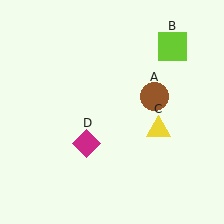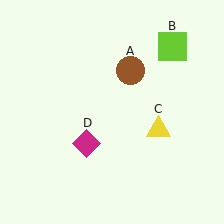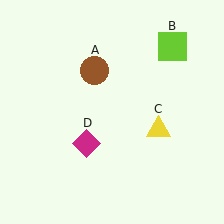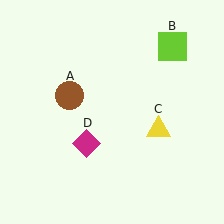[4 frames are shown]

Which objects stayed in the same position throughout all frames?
Lime square (object B) and yellow triangle (object C) and magenta diamond (object D) remained stationary.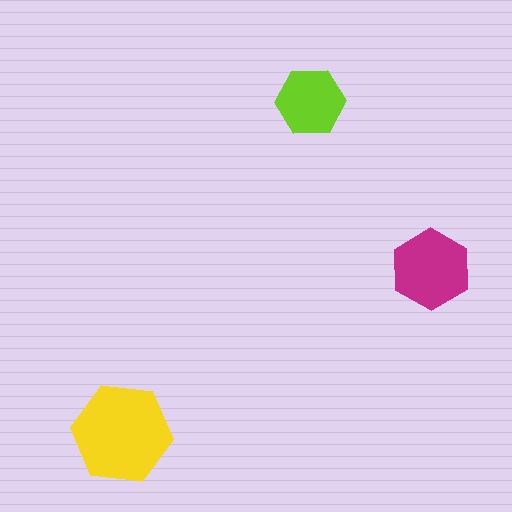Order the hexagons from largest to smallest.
the yellow one, the magenta one, the lime one.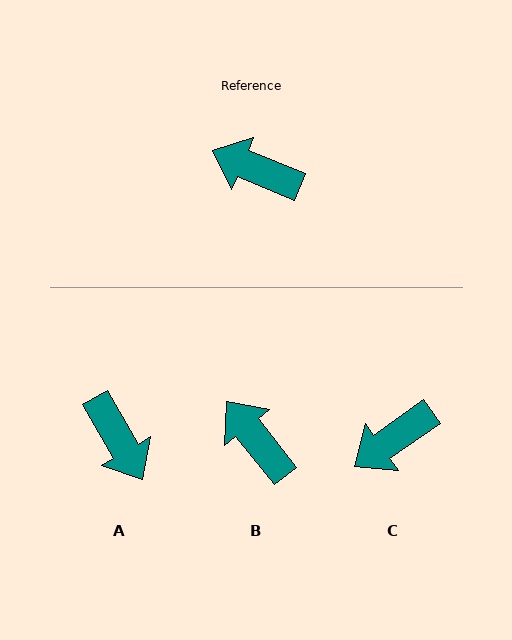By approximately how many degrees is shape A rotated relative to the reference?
Approximately 142 degrees counter-clockwise.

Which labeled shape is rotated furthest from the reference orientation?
A, about 142 degrees away.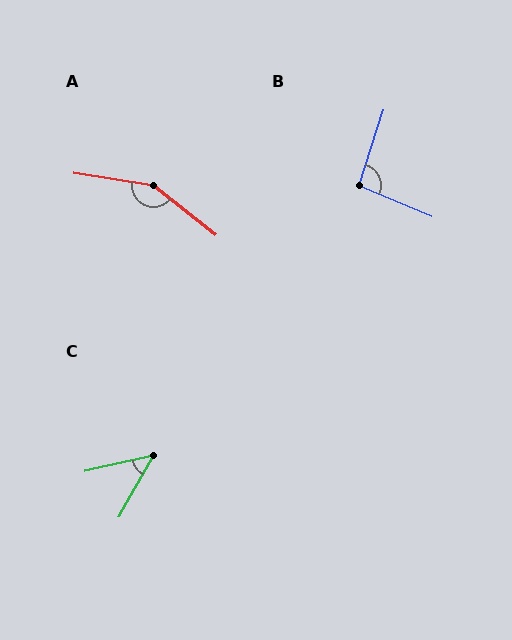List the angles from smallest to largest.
C (47°), B (95°), A (150°).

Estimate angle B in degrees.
Approximately 95 degrees.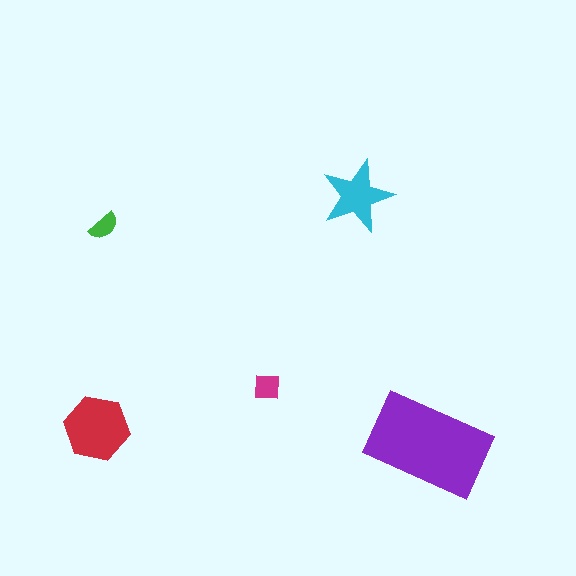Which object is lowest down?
The purple rectangle is bottommost.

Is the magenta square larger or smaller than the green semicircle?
Larger.